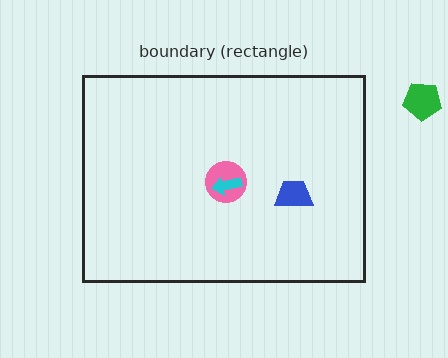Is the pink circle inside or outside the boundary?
Inside.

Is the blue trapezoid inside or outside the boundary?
Inside.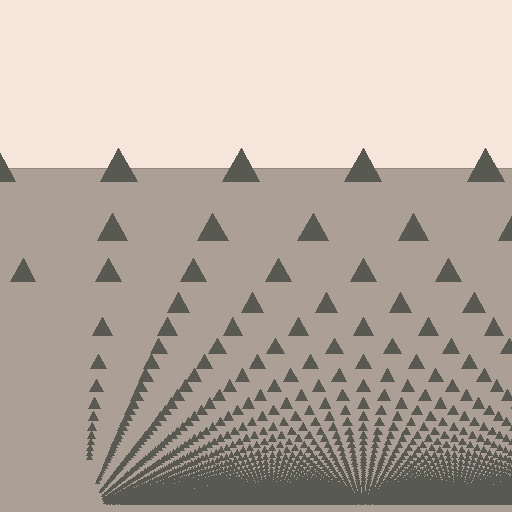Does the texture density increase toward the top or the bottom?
Density increases toward the bottom.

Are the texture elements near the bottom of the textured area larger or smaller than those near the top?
Smaller. The gradient is inverted — elements near the bottom are smaller and denser.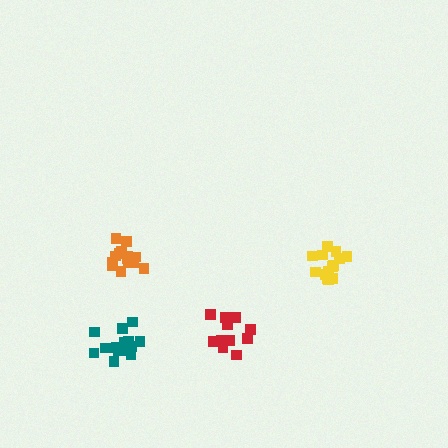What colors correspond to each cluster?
The clusters are colored: teal, yellow, orange, red.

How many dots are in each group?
Group 1: 17 dots, Group 2: 14 dots, Group 3: 14 dots, Group 4: 12 dots (57 total).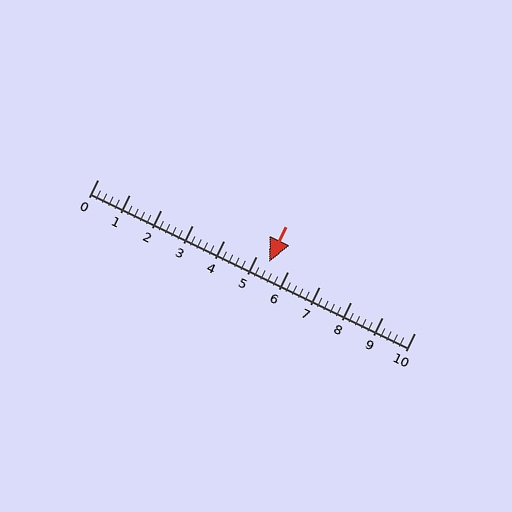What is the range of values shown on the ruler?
The ruler shows values from 0 to 10.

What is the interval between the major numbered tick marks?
The major tick marks are spaced 1 units apart.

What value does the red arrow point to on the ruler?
The red arrow points to approximately 5.4.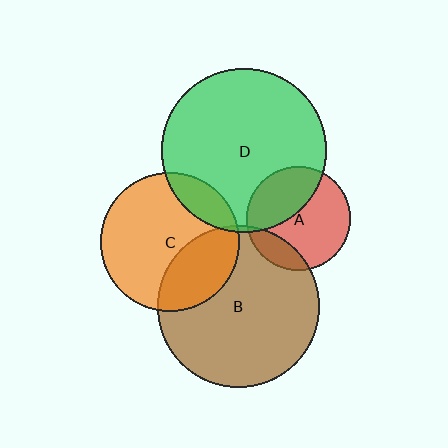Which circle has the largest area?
Circle D (green).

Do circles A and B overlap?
Yes.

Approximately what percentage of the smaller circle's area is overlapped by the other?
Approximately 15%.